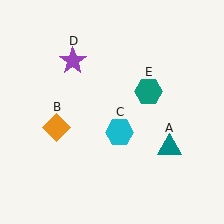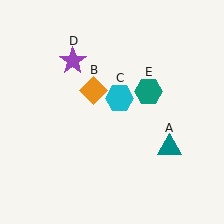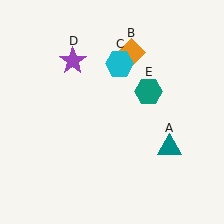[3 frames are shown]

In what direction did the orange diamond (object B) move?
The orange diamond (object B) moved up and to the right.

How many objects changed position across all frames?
2 objects changed position: orange diamond (object B), cyan hexagon (object C).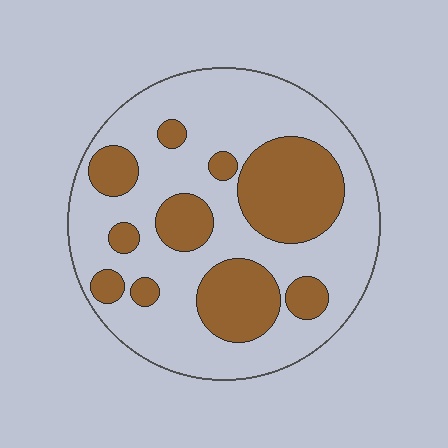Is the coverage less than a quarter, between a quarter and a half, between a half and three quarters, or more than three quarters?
Between a quarter and a half.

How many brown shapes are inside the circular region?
10.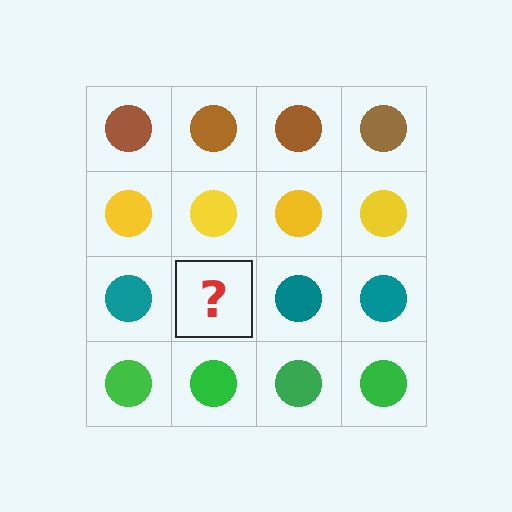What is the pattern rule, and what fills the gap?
The rule is that each row has a consistent color. The gap should be filled with a teal circle.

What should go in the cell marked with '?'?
The missing cell should contain a teal circle.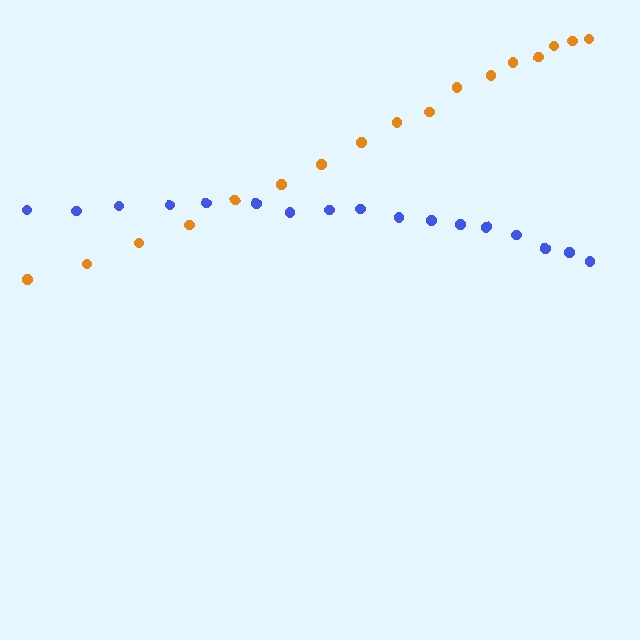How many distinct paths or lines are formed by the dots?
There are 2 distinct paths.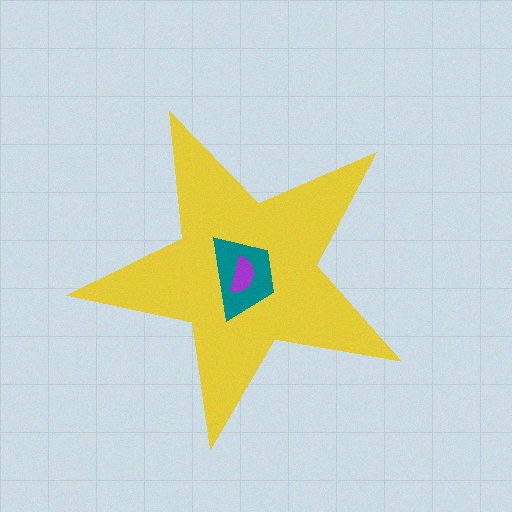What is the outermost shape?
The yellow star.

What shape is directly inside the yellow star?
The teal trapezoid.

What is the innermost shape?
The purple semicircle.